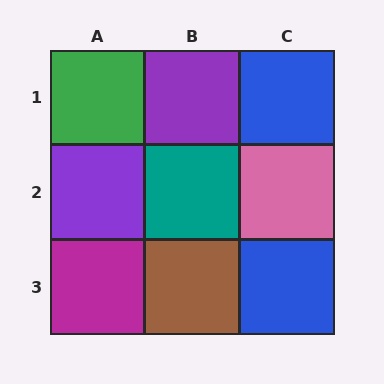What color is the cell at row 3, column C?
Blue.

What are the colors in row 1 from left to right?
Green, purple, blue.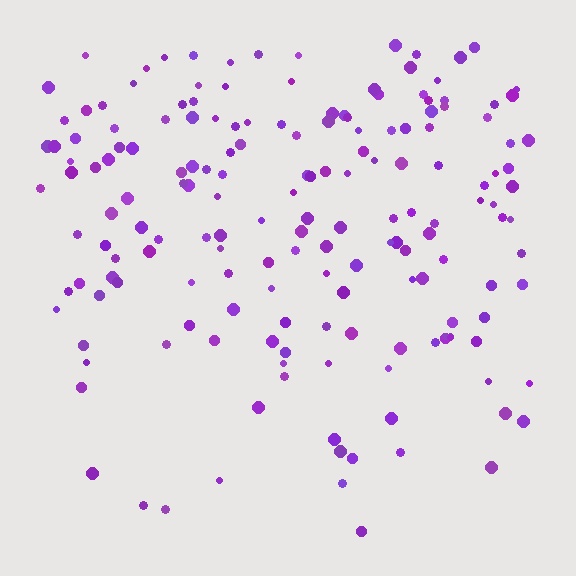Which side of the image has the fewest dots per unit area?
The bottom.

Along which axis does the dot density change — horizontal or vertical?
Vertical.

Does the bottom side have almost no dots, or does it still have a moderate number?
Still a moderate number, just noticeably fewer than the top.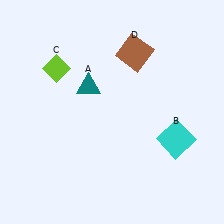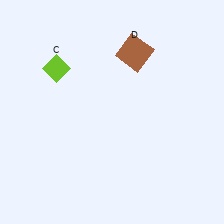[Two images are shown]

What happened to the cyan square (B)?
The cyan square (B) was removed in Image 2. It was in the bottom-right area of Image 1.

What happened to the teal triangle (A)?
The teal triangle (A) was removed in Image 2. It was in the top-left area of Image 1.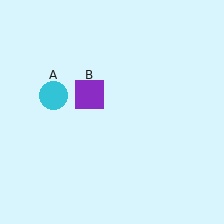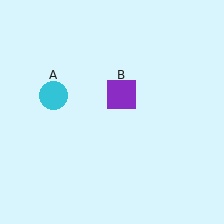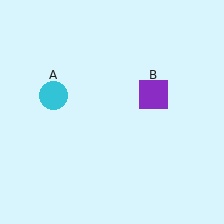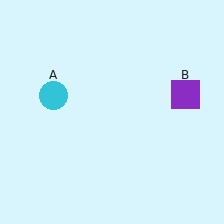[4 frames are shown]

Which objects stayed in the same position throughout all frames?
Cyan circle (object A) remained stationary.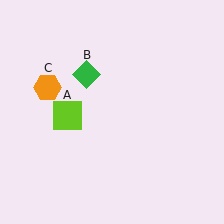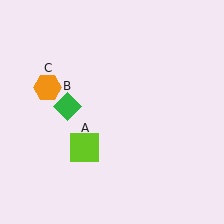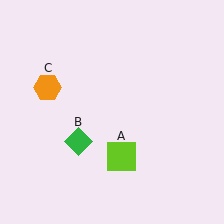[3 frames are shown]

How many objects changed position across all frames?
2 objects changed position: lime square (object A), green diamond (object B).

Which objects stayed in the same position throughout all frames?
Orange hexagon (object C) remained stationary.